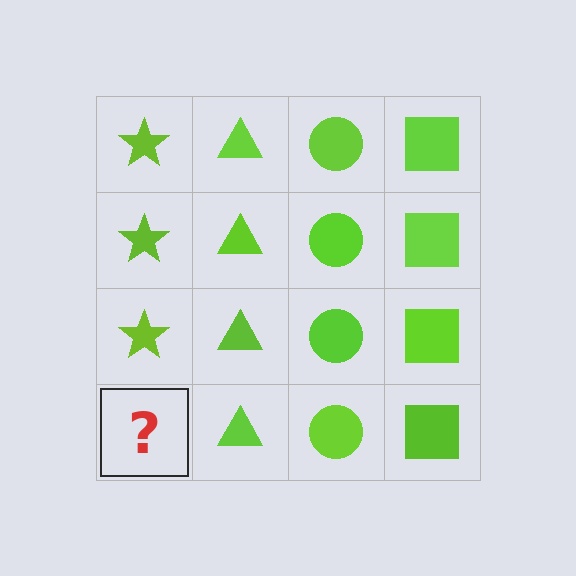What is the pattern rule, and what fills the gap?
The rule is that each column has a consistent shape. The gap should be filled with a lime star.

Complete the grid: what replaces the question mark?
The question mark should be replaced with a lime star.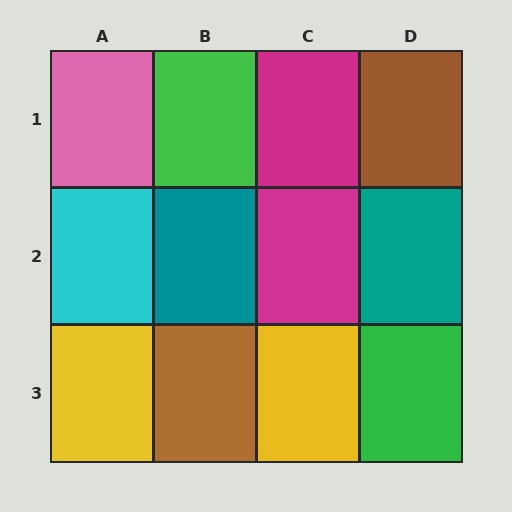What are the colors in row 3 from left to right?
Yellow, brown, yellow, green.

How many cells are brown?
2 cells are brown.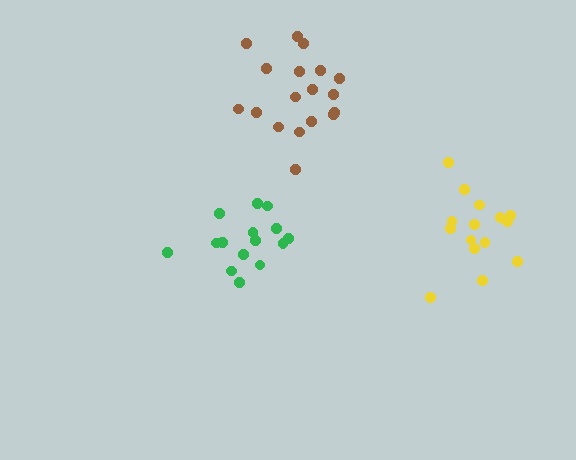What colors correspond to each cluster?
The clusters are colored: green, brown, yellow.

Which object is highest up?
The brown cluster is topmost.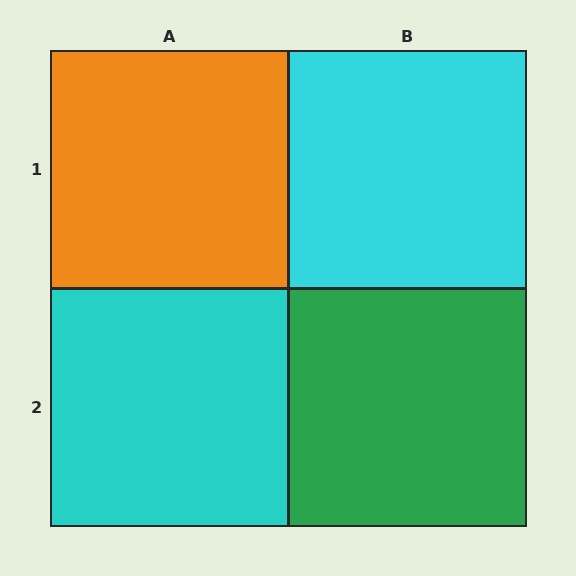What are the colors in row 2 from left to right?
Cyan, green.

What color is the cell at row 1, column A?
Orange.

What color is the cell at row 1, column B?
Cyan.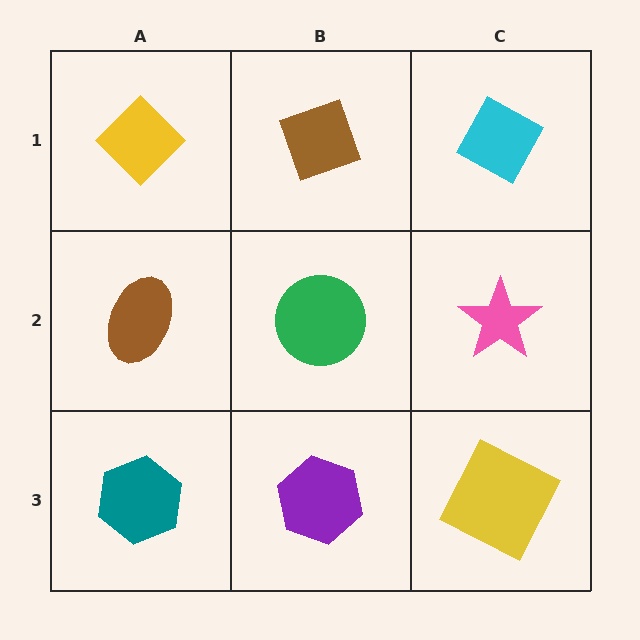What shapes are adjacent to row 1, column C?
A pink star (row 2, column C), a brown diamond (row 1, column B).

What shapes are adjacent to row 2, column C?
A cyan diamond (row 1, column C), a yellow square (row 3, column C), a green circle (row 2, column B).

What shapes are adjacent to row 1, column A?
A brown ellipse (row 2, column A), a brown diamond (row 1, column B).